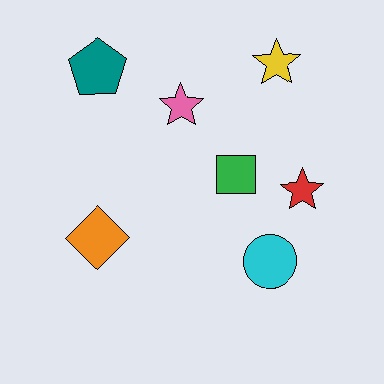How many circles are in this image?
There is 1 circle.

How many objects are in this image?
There are 7 objects.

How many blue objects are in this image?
There are no blue objects.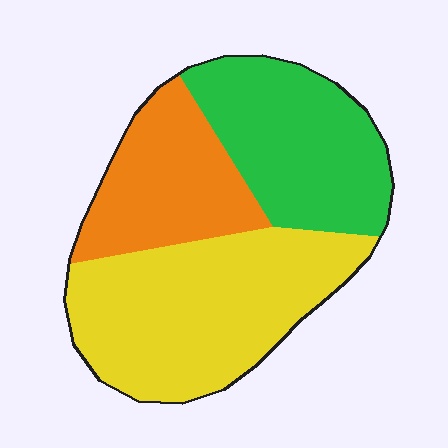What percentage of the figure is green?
Green covers roughly 30% of the figure.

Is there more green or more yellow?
Yellow.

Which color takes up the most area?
Yellow, at roughly 45%.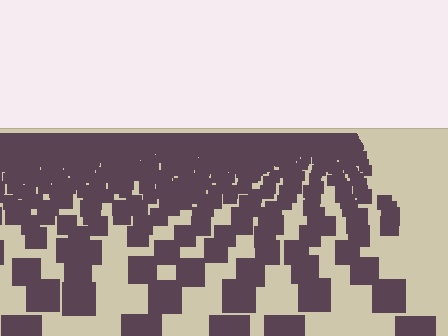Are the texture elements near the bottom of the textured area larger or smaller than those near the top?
Larger. Near the bottom, elements are closer to the viewer and appear at a bigger on-screen size.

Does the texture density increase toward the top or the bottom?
Density increases toward the top.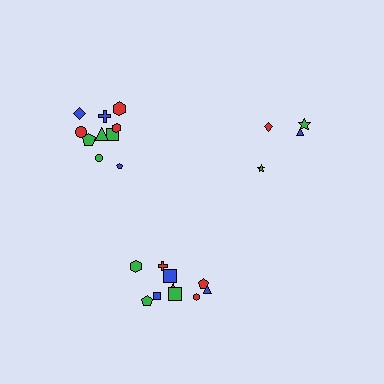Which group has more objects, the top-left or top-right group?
The top-left group.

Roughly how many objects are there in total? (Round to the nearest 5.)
Roughly 25 objects in total.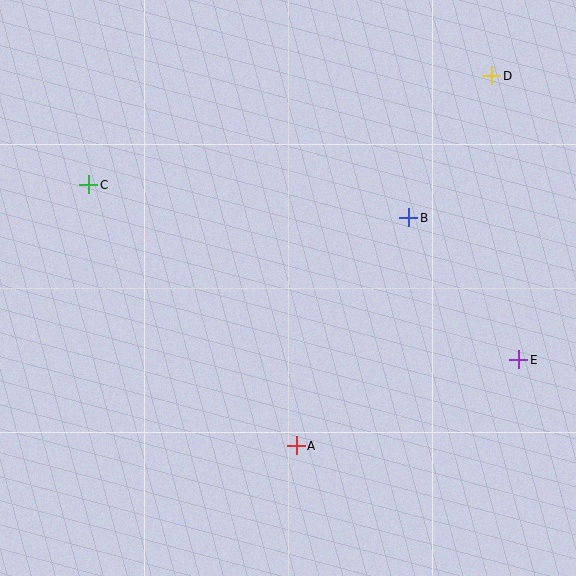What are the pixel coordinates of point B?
Point B is at (409, 218).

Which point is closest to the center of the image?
Point B at (409, 218) is closest to the center.